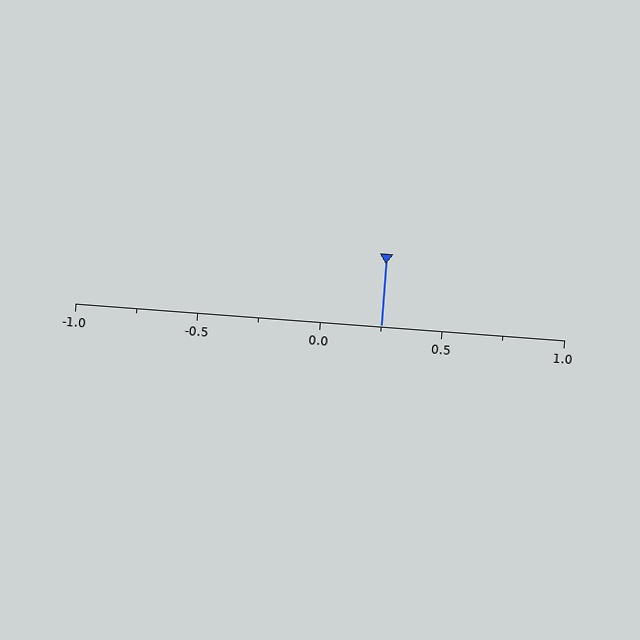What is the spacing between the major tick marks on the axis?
The major ticks are spaced 0.5 apart.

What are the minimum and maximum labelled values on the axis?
The axis runs from -1.0 to 1.0.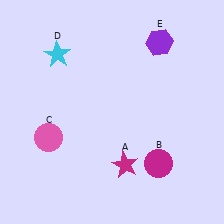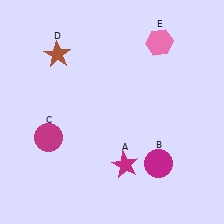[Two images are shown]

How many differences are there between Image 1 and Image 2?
There are 3 differences between the two images.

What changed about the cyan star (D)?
In Image 1, D is cyan. In Image 2, it changed to brown.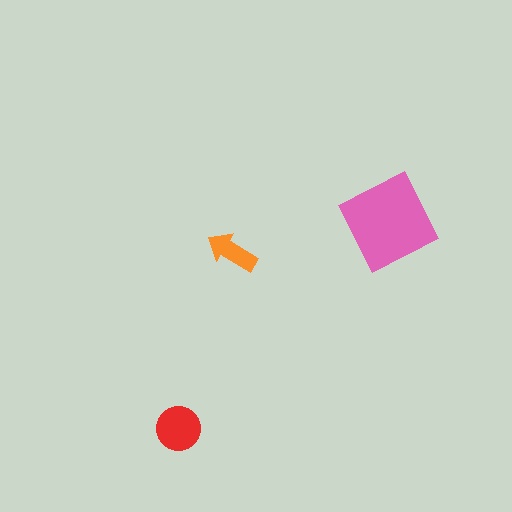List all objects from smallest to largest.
The orange arrow, the red circle, the pink square.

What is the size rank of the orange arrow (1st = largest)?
3rd.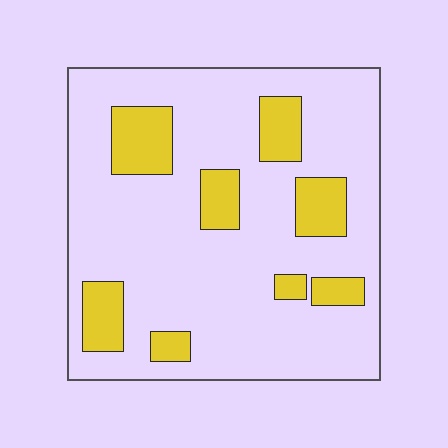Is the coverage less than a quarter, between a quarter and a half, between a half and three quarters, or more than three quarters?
Less than a quarter.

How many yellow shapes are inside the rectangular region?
8.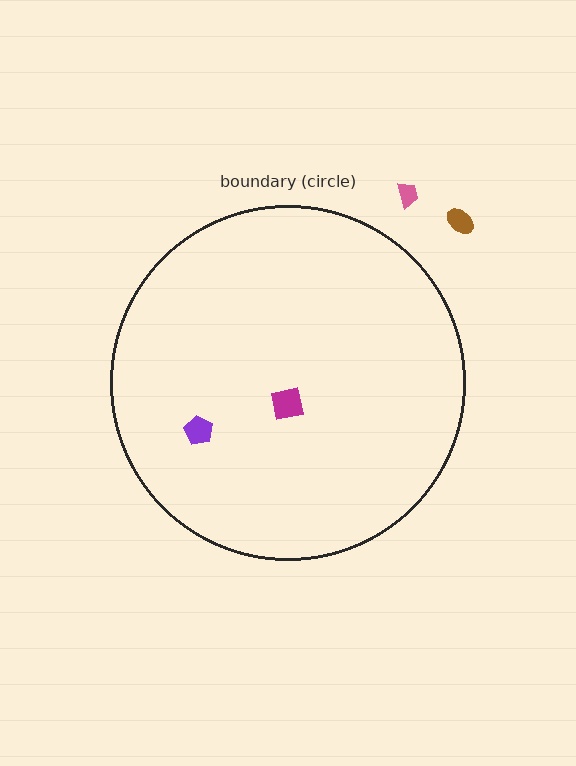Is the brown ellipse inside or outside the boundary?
Outside.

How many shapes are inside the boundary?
2 inside, 2 outside.